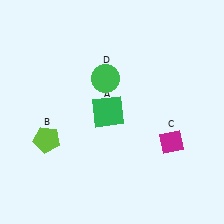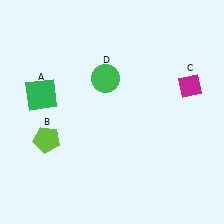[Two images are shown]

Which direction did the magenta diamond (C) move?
The magenta diamond (C) moved up.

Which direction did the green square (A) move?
The green square (A) moved left.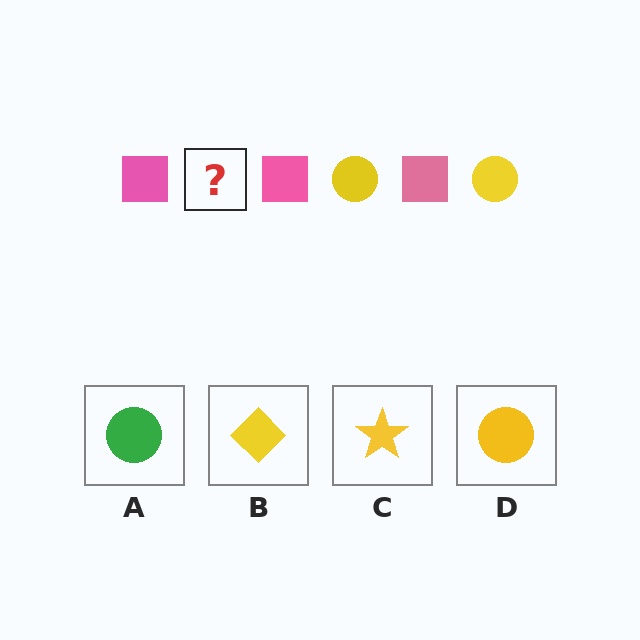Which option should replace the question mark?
Option D.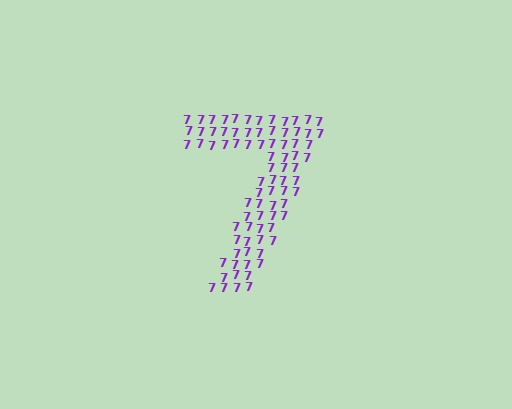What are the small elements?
The small elements are digit 7's.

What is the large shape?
The large shape is the digit 7.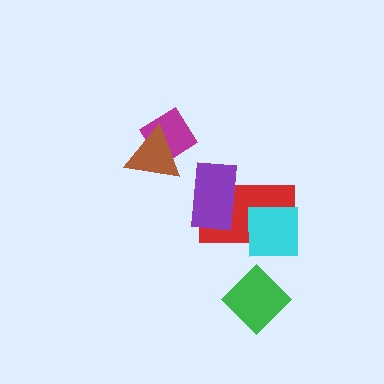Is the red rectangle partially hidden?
Yes, it is partially covered by another shape.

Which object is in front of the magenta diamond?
The brown triangle is in front of the magenta diamond.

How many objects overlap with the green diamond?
0 objects overlap with the green diamond.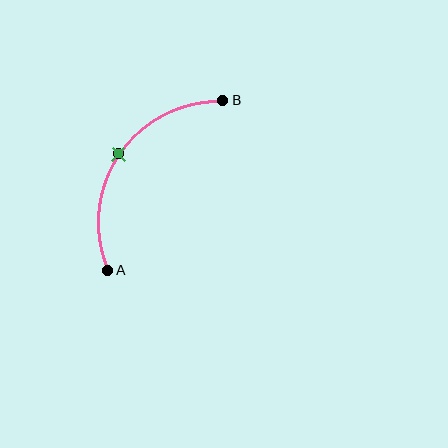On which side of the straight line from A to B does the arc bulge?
The arc bulges above and to the left of the straight line connecting A and B.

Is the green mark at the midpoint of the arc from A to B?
Yes. The green mark lies on the arc at equal arc-length from both A and B — it is the arc midpoint.